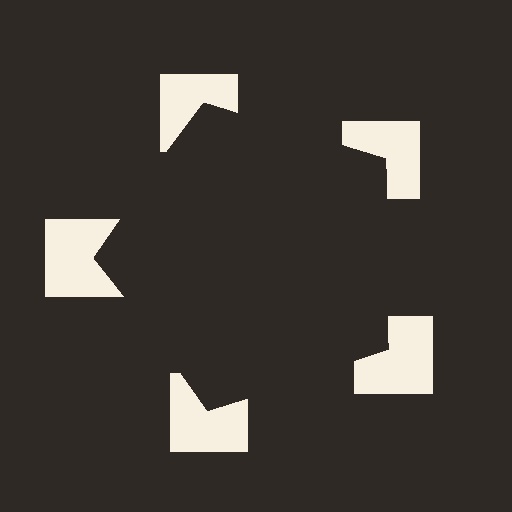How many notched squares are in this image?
There are 5 — one at each vertex of the illusory pentagon.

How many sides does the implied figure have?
5 sides.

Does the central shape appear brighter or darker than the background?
It typically appears slightly darker than the background, even though no actual brightness change is drawn.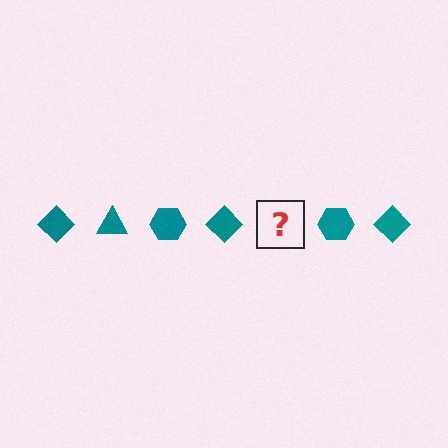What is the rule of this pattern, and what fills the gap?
The rule is that the pattern cycles through diamond, triangle, hexagon shapes in teal. The gap should be filled with a teal triangle.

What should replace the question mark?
The question mark should be replaced with a teal triangle.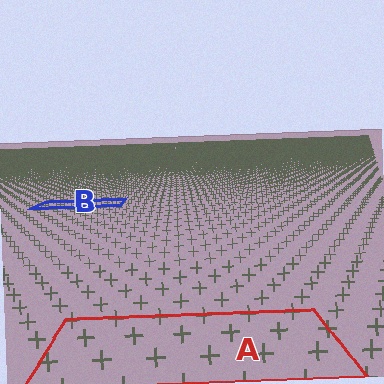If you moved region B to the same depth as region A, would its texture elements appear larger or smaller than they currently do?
They would appear larger. At a closer depth, the same texture elements are projected at a bigger on-screen size.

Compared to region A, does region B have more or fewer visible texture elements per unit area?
Region B has more texture elements per unit area — they are packed more densely because it is farther away.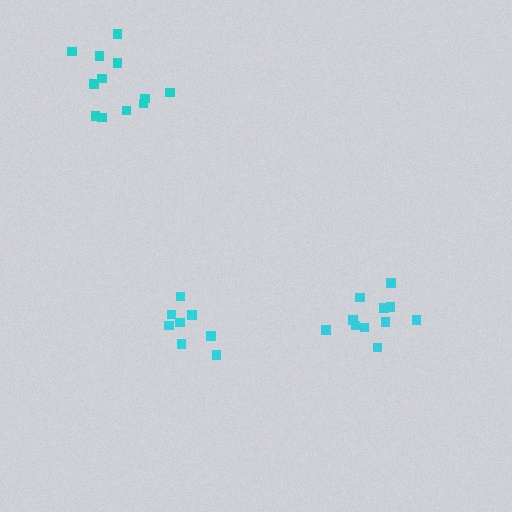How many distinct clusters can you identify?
There are 3 distinct clusters.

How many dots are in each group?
Group 1: 12 dots, Group 2: 8 dots, Group 3: 11 dots (31 total).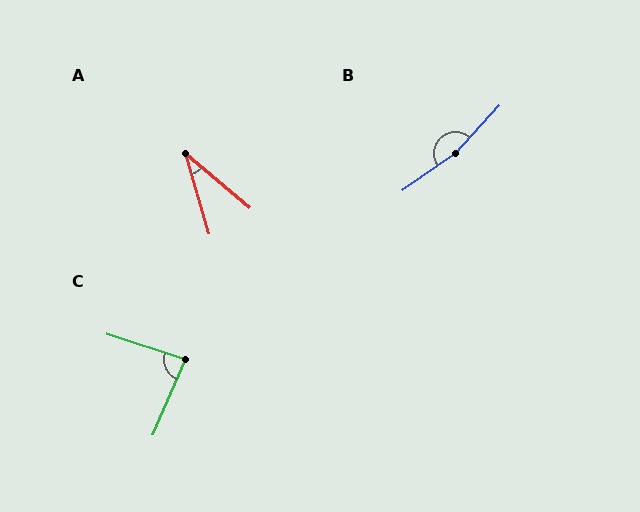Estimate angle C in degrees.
Approximately 85 degrees.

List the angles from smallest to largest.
A (34°), C (85°), B (168°).